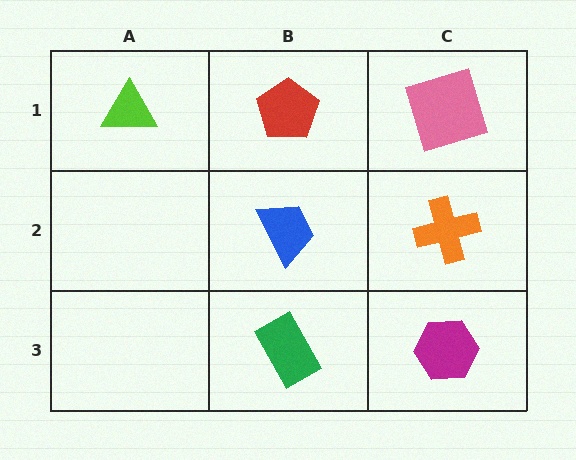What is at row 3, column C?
A magenta hexagon.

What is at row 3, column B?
A green rectangle.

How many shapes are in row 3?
2 shapes.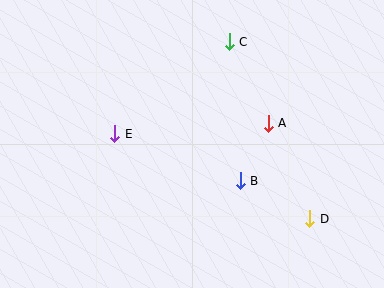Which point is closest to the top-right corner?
Point C is closest to the top-right corner.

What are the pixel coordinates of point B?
Point B is at (240, 181).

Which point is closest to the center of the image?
Point B at (240, 181) is closest to the center.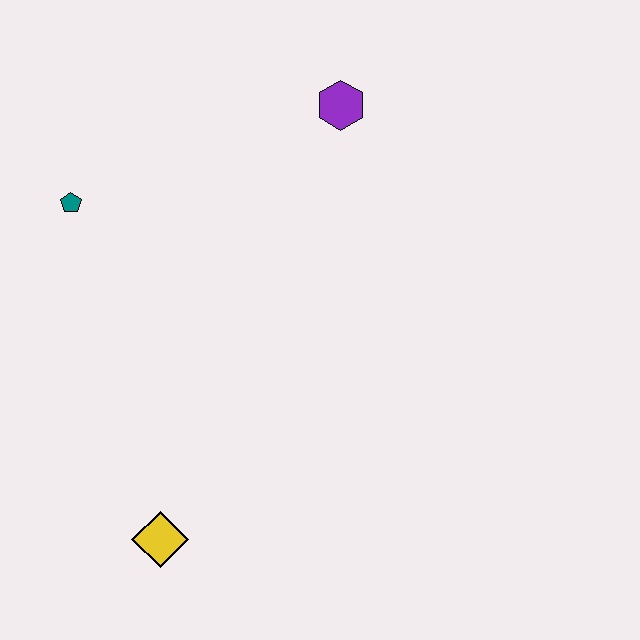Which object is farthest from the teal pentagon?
The yellow diamond is farthest from the teal pentagon.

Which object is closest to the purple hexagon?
The teal pentagon is closest to the purple hexagon.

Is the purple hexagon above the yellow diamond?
Yes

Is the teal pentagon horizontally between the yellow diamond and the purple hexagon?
No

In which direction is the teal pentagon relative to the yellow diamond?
The teal pentagon is above the yellow diamond.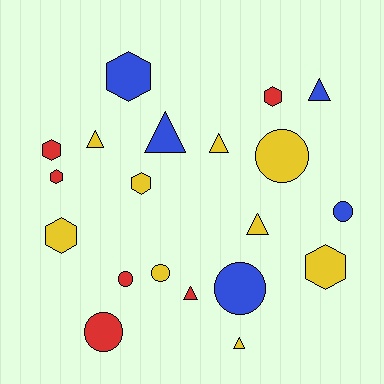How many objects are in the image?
There are 20 objects.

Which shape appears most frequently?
Hexagon, with 7 objects.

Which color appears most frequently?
Yellow, with 9 objects.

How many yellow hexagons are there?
There are 3 yellow hexagons.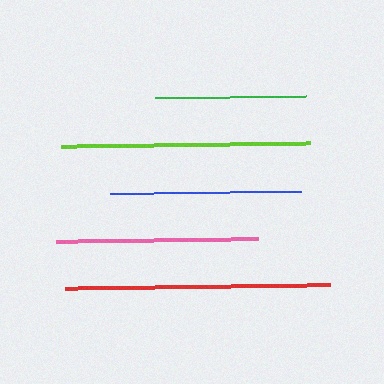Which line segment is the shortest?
The green line is the shortest at approximately 150 pixels.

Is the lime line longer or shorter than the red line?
The red line is longer than the lime line.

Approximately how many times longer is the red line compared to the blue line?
The red line is approximately 1.4 times the length of the blue line.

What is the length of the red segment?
The red segment is approximately 265 pixels long.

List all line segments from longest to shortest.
From longest to shortest: red, lime, pink, blue, green.